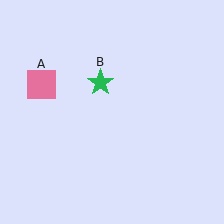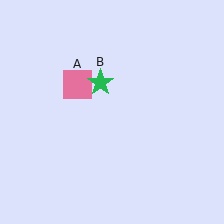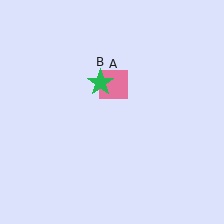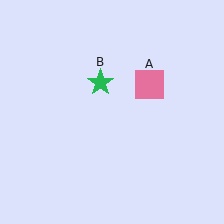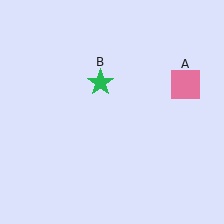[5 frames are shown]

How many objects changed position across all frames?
1 object changed position: pink square (object A).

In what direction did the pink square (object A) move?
The pink square (object A) moved right.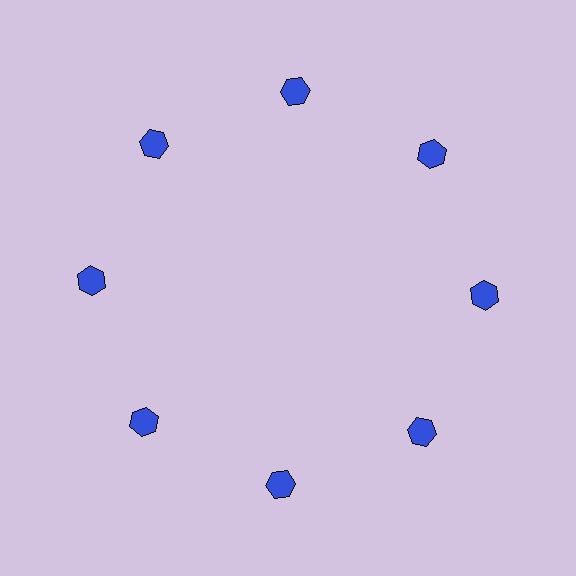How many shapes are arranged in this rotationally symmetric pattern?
There are 8 shapes, arranged in 8 groups of 1.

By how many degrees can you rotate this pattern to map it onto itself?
The pattern maps onto itself every 45 degrees of rotation.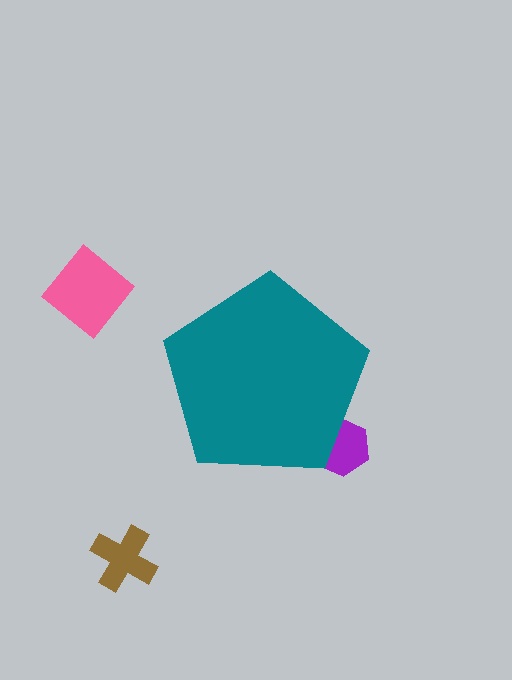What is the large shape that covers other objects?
A teal pentagon.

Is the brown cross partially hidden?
No, the brown cross is fully visible.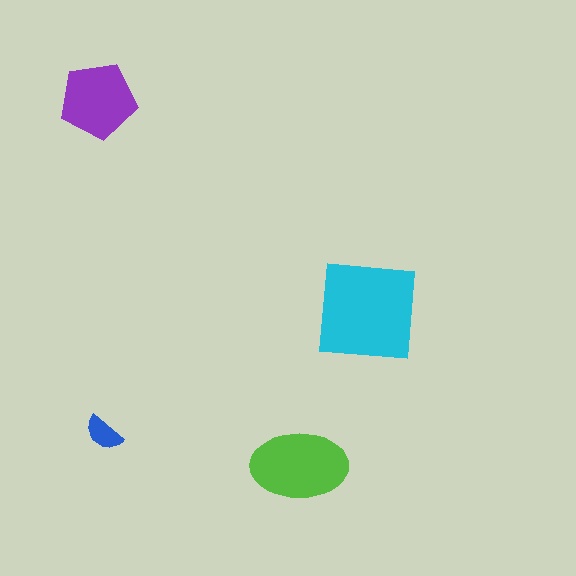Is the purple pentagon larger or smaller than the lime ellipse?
Smaller.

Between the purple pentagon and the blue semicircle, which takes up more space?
The purple pentagon.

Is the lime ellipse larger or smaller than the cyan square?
Smaller.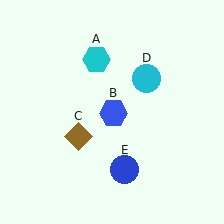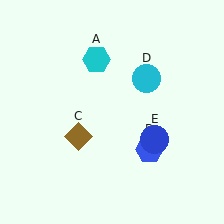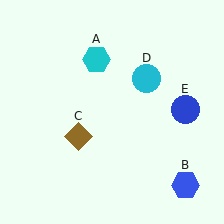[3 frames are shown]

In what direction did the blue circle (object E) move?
The blue circle (object E) moved up and to the right.